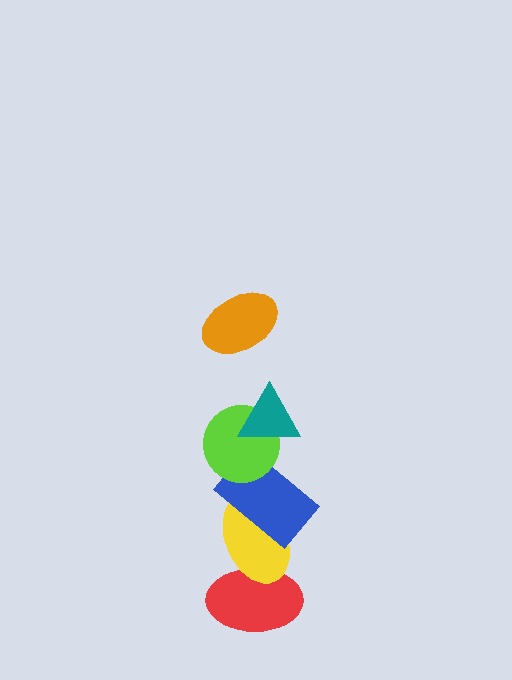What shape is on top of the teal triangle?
The orange ellipse is on top of the teal triangle.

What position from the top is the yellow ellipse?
The yellow ellipse is 5th from the top.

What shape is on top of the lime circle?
The teal triangle is on top of the lime circle.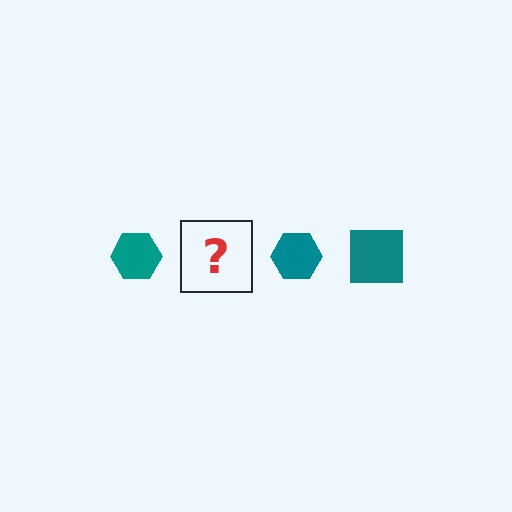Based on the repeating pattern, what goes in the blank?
The blank should be a teal square.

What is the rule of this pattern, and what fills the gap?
The rule is that the pattern cycles through hexagon, square shapes in teal. The gap should be filled with a teal square.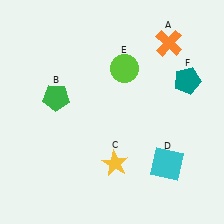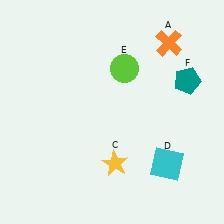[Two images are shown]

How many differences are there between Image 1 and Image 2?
There is 1 difference between the two images.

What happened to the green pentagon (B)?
The green pentagon (B) was removed in Image 2. It was in the top-left area of Image 1.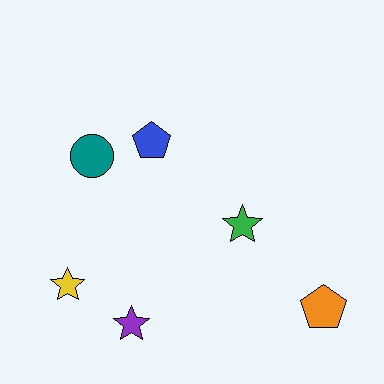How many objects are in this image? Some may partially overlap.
There are 6 objects.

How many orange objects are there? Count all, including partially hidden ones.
There is 1 orange object.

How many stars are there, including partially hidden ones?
There are 3 stars.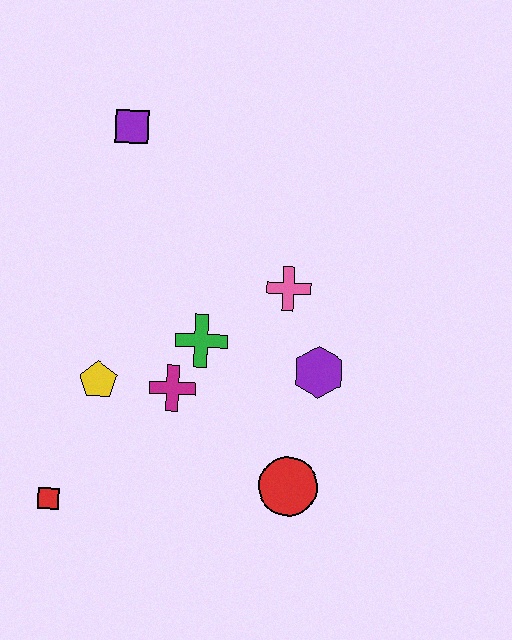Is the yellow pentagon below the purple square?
Yes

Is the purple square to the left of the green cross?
Yes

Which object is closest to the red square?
The yellow pentagon is closest to the red square.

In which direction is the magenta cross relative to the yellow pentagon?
The magenta cross is to the right of the yellow pentagon.